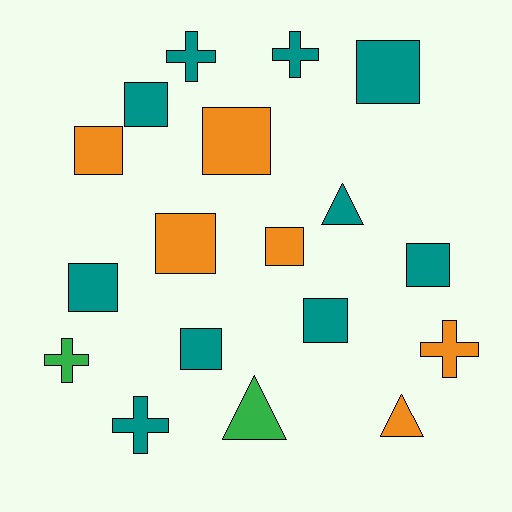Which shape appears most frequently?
Square, with 10 objects.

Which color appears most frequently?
Teal, with 10 objects.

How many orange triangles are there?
There is 1 orange triangle.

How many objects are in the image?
There are 18 objects.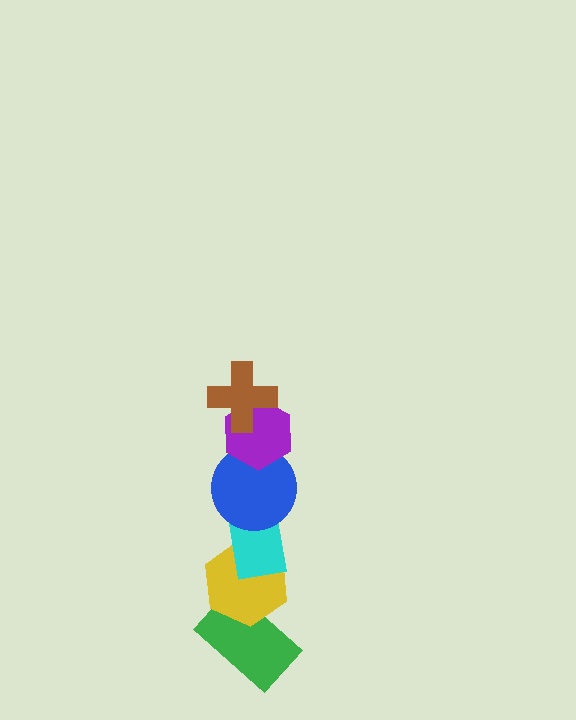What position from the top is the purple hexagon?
The purple hexagon is 2nd from the top.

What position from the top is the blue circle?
The blue circle is 3rd from the top.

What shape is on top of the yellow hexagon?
The cyan rectangle is on top of the yellow hexagon.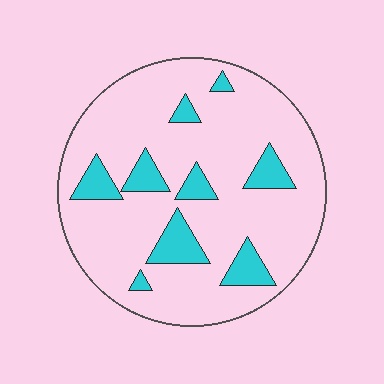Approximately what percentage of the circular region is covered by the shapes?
Approximately 15%.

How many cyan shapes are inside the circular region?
9.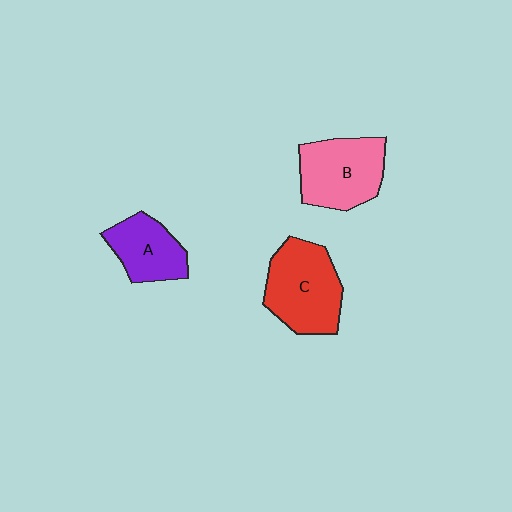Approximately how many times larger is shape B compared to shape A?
Approximately 1.4 times.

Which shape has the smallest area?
Shape A (purple).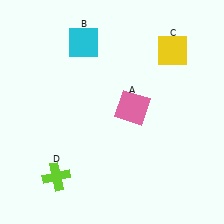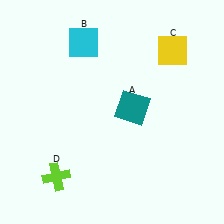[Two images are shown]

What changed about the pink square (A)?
In Image 1, A is pink. In Image 2, it changed to teal.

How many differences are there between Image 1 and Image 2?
There is 1 difference between the two images.